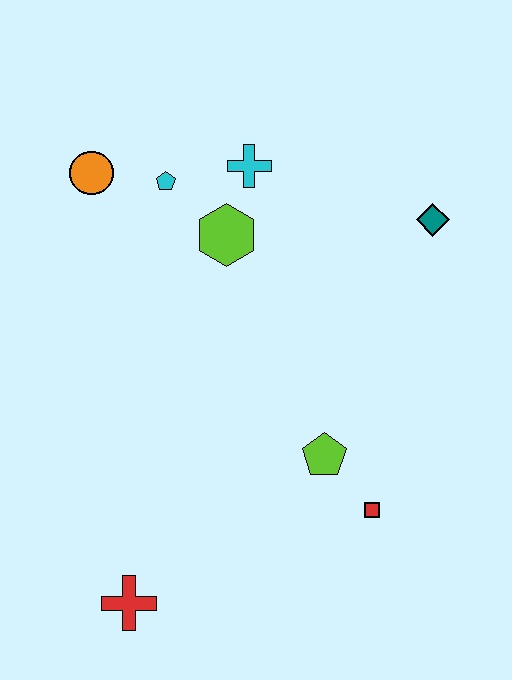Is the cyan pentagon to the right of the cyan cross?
No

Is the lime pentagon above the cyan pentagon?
No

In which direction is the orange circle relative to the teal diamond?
The orange circle is to the left of the teal diamond.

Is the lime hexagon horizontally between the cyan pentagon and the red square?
Yes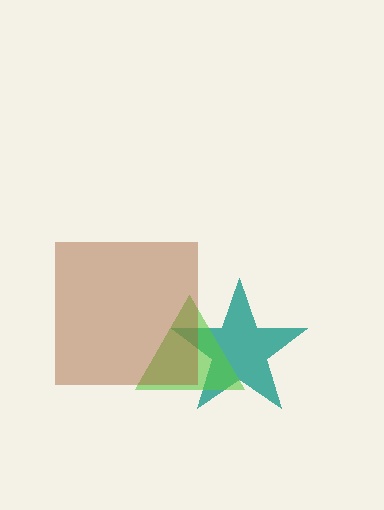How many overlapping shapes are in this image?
There are 3 overlapping shapes in the image.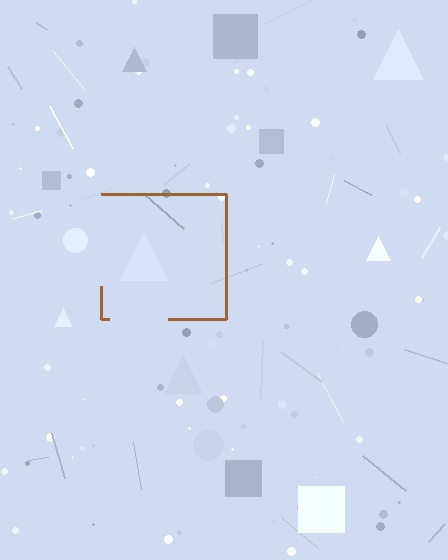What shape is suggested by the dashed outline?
The dashed outline suggests a square.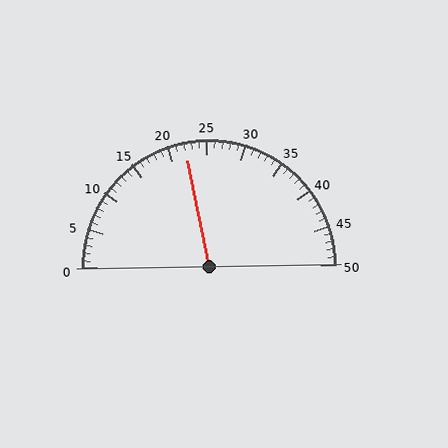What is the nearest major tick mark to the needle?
The nearest major tick mark is 20.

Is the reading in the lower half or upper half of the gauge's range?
The reading is in the lower half of the range (0 to 50).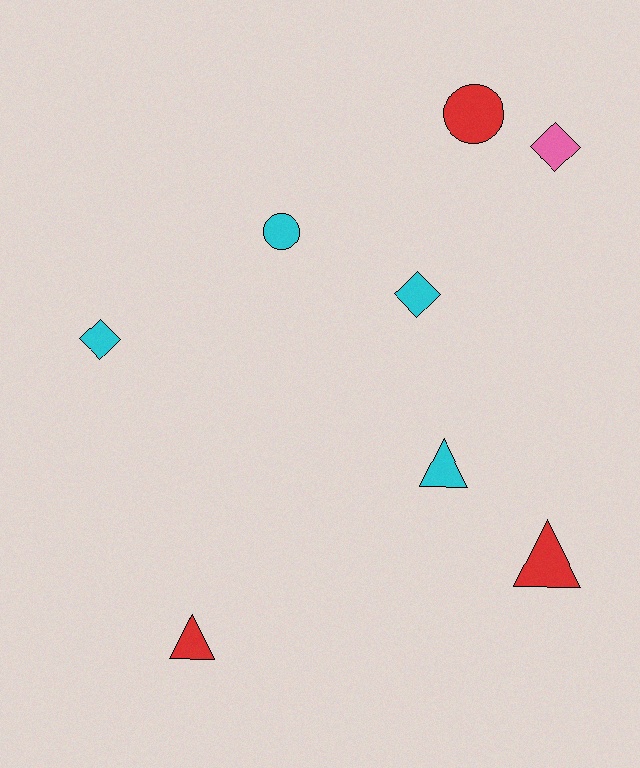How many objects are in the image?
There are 8 objects.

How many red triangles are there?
There are 2 red triangles.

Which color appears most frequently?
Cyan, with 4 objects.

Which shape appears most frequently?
Triangle, with 3 objects.